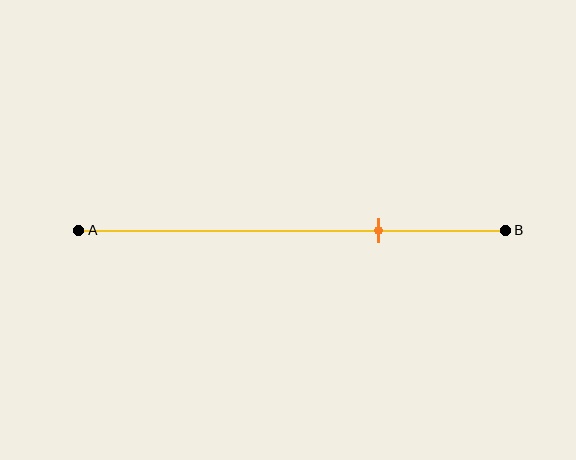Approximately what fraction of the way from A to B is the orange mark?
The orange mark is approximately 70% of the way from A to B.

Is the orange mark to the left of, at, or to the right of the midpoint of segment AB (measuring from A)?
The orange mark is to the right of the midpoint of segment AB.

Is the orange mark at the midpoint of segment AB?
No, the mark is at about 70% from A, not at the 50% midpoint.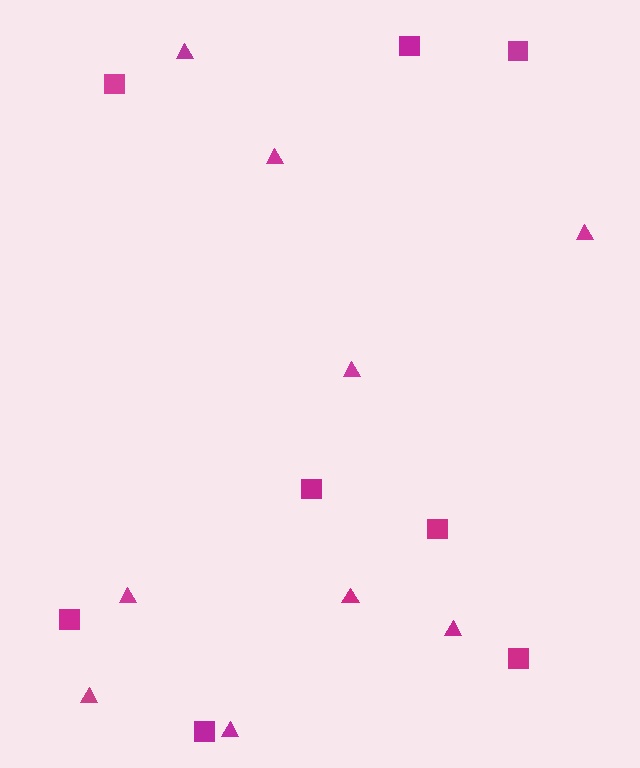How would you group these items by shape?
There are 2 groups: one group of squares (8) and one group of triangles (9).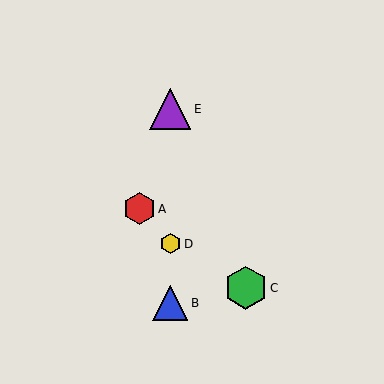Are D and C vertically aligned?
No, D is at x≈170 and C is at x≈246.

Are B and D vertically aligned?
Yes, both are at x≈170.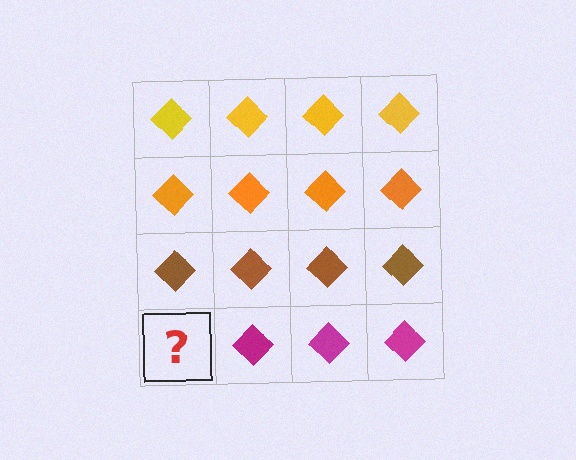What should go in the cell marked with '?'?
The missing cell should contain a magenta diamond.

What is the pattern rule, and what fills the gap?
The rule is that each row has a consistent color. The gap should be filled with a magenta diamond.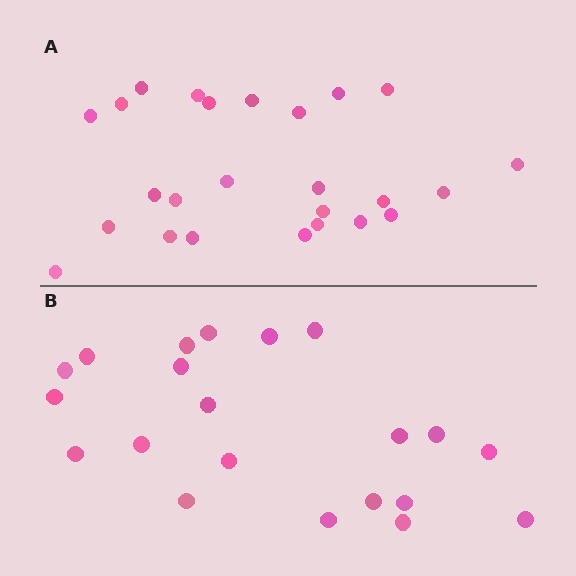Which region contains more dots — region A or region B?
Region A (the top region) has more dots.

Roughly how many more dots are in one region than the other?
Region A has about 4 more dots than region B.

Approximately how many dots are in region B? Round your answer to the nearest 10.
About 20 dots. (The exact count is 21, which rounds to 20.)